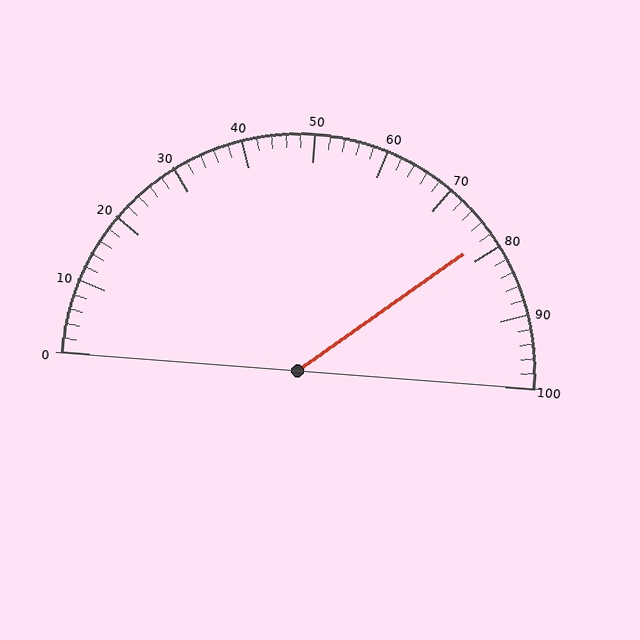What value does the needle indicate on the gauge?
The needle indicates approximately 78.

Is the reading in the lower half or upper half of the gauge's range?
The reading is in the upper half of the range (0 to 100).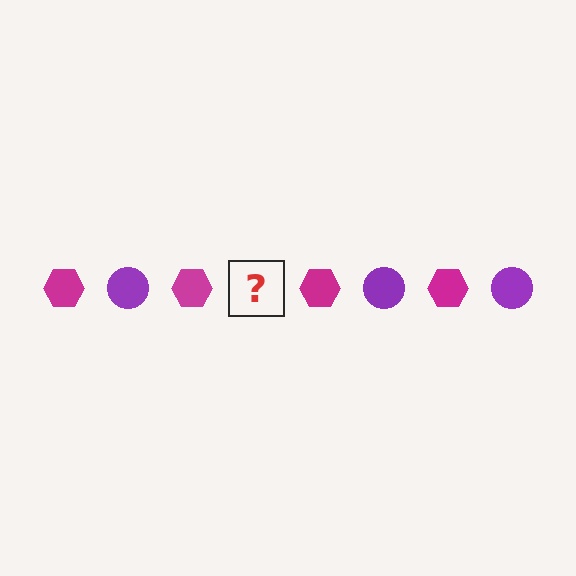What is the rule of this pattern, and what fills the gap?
The rule is that the pattern alternates between magenta hexagon and purple circle. The gap should be filled with a purple circle.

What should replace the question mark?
The question mark should be replaced with a purple circle.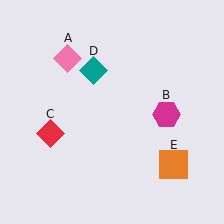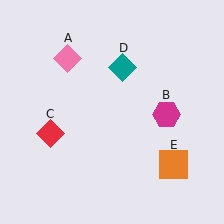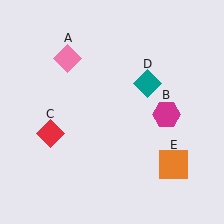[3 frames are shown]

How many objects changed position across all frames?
1 object changed position: teal diamond (object D).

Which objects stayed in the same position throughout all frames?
Pink diamond (object A) and magenta hexagon (object B) and red diamond (object C) and orange square (object E) remained stationary.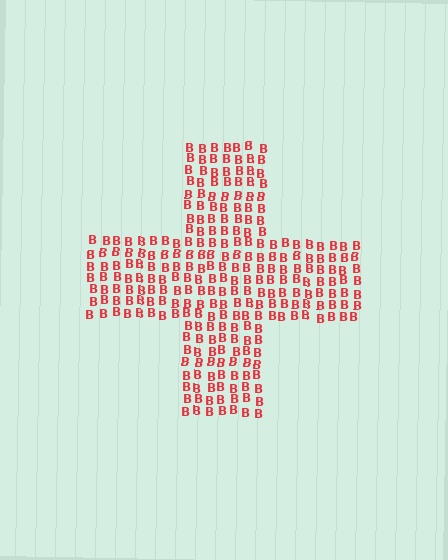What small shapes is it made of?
It is made of small letter B's.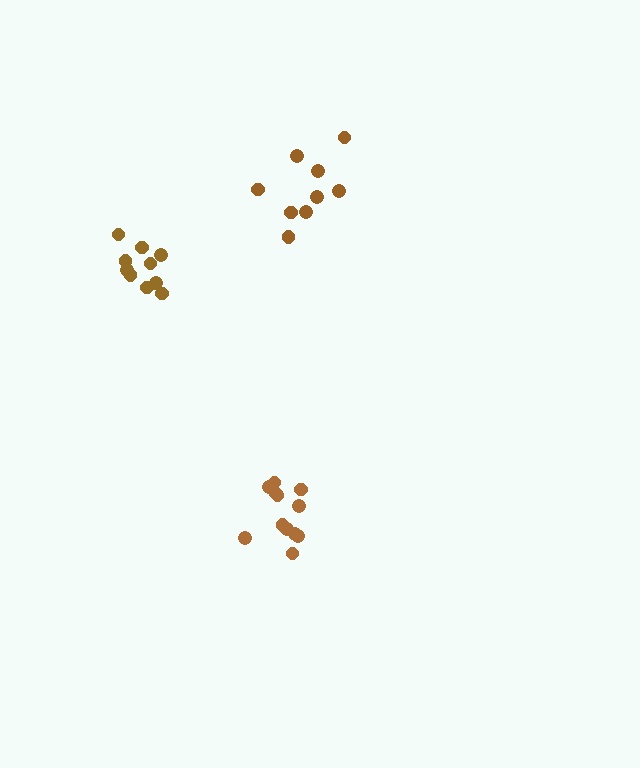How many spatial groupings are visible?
There are 3 spatial groupings.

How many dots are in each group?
Group 1: 12 dots, Group 2: 9 dots, Group 3: 10 dots (31 total).